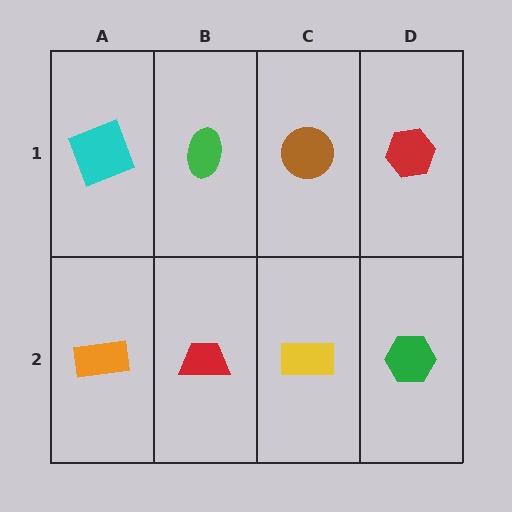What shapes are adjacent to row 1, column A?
An orange rectangle (row 2, column A), a green ellipse (row 1, column B).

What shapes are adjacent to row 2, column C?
A brown circle (row 1, column C), a red trapezoid (row 2, column B), a green hexagon (row 2, column D).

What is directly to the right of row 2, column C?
A green hexagon.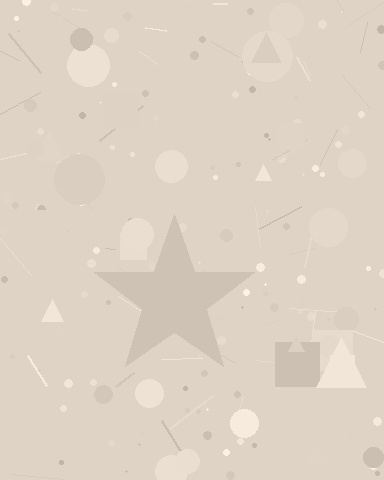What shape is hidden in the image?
A star is hidden in the image.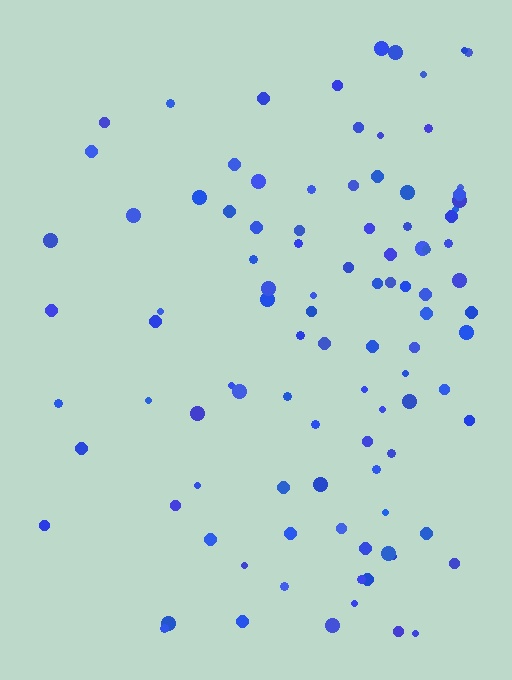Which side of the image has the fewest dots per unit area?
The left.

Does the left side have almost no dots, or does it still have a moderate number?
Still a moderate number, just noticeably fewer than the right.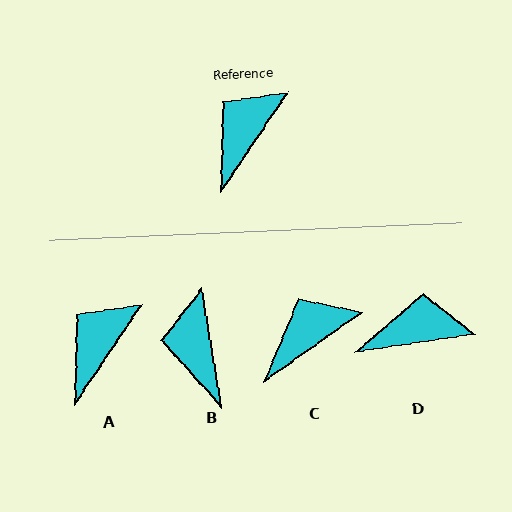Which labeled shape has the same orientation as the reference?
A.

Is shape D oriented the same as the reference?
No, it is off by about 47 degrees.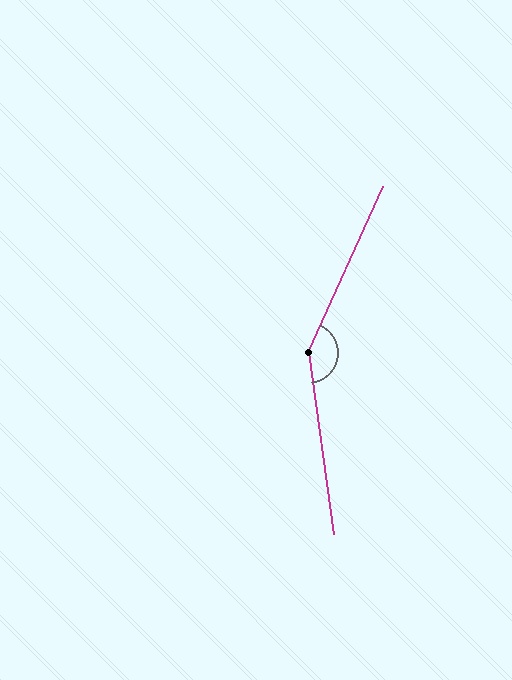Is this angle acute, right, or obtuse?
It is obtuse.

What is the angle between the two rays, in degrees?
Approximately 148 degrees.